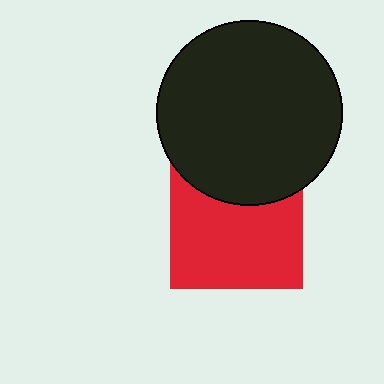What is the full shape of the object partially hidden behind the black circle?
The partially hidden object is a red square.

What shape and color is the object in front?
The object in front is a black circle.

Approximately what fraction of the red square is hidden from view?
Roughly 30% of the red square is hidden behind the black circle.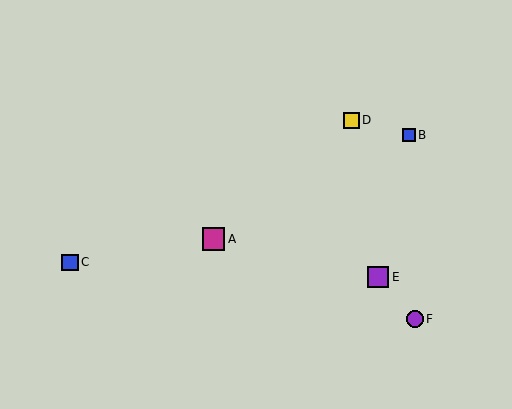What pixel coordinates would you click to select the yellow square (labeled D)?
Click at (351, 120) to select the yellow square D.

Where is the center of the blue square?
The center of the blue square is at (409, 135).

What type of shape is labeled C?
Shape C is a blue square.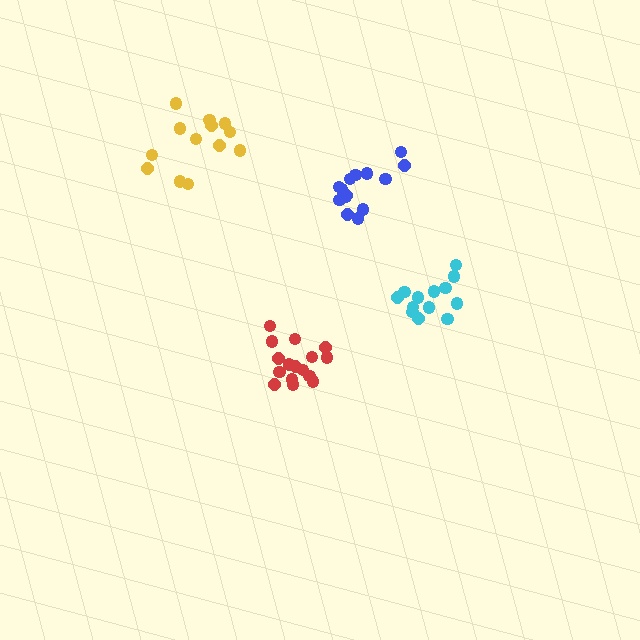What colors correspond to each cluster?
The clusters are colored: yellow, blue, red, cyan.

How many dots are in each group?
Group 1: 13 dots, Group 2: 14 dots, Group 3: 16 dots, Group 4: 13 dots (56 total).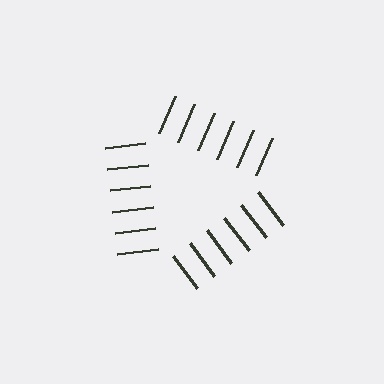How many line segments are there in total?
18 — 6 along each of the 3 edges.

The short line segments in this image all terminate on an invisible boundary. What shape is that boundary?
An illusory triangle — the line segments terminate on its edges but no continuous stroke is drawn.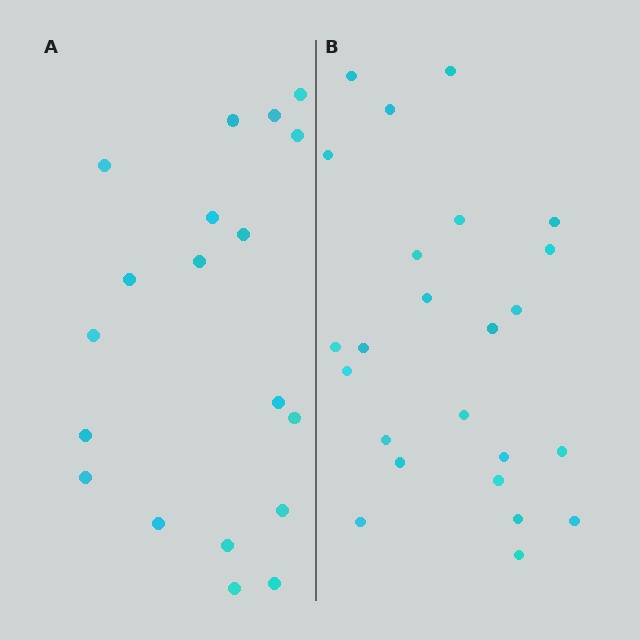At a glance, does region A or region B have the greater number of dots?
Region B (the right region) has more dots.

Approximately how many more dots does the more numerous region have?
Region B has about 5 more dots than region A.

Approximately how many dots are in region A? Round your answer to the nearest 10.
About 20 dots. (The exact count is 19, which rounds to 20.)